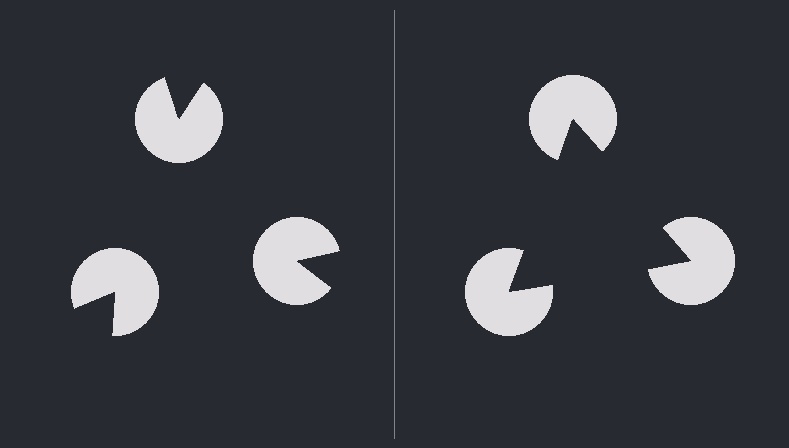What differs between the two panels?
The pac-man discs are positioned identically on both sides; only the wedge orientations differ. On the right they align to a triangle; on the left they are misaligned.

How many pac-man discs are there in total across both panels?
6 — 3 on each side.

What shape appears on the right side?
An illusory triangle.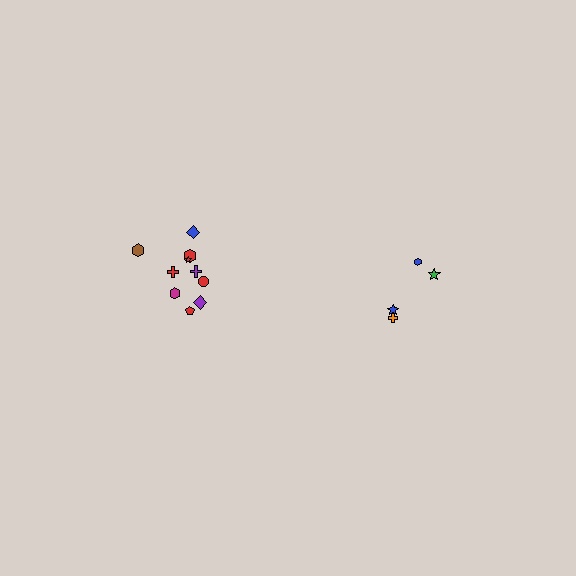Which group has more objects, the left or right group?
The left group.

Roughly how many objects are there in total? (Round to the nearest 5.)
Roughly 15 objects in total.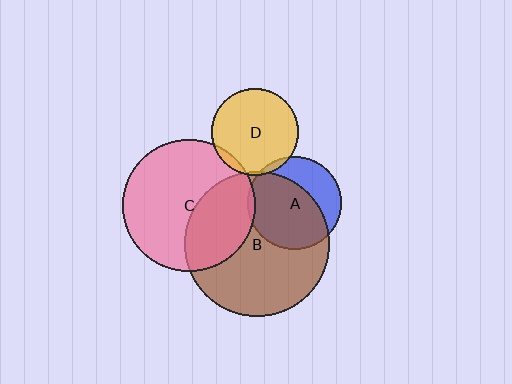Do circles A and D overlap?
Yes.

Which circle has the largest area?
Circle B (brown).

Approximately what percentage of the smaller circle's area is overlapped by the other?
Approximately 5%.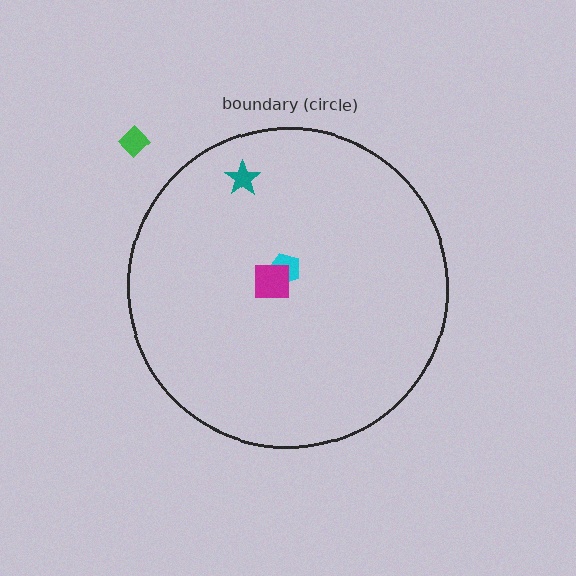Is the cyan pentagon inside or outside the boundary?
Inside.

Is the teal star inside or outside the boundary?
Inside.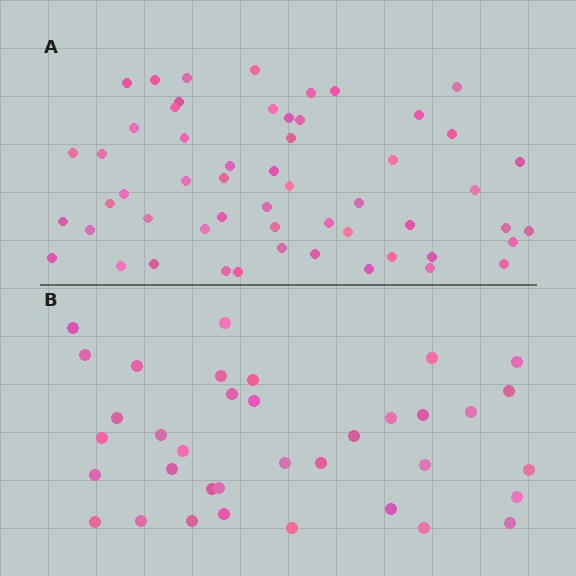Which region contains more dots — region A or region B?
Region A (the top region) has more dots.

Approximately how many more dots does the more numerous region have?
Region A has approximately 20 more dots than region B.